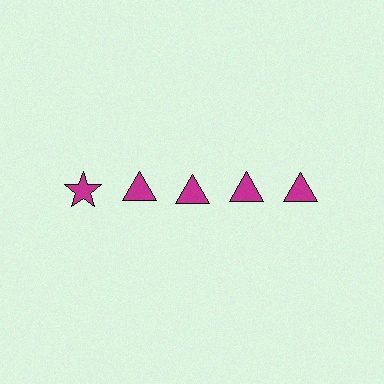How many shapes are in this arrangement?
There are 5 shapes arranged in a grid pattern.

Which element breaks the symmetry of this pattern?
The magenta star in the top row, leftmost column breaks the symmetry. All other shapes are magenta triangles.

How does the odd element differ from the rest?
It has a different shape: star instead of triangle.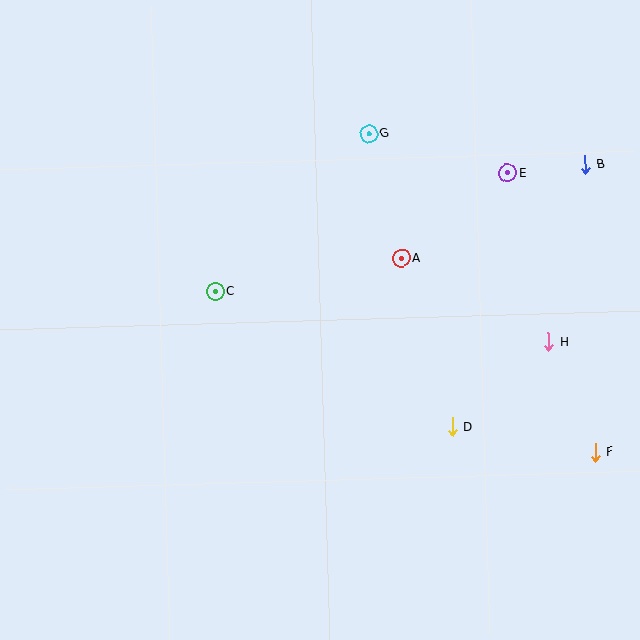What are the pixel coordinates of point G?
Point G is at (369, 134).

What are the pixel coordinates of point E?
Point E is at (507, 173).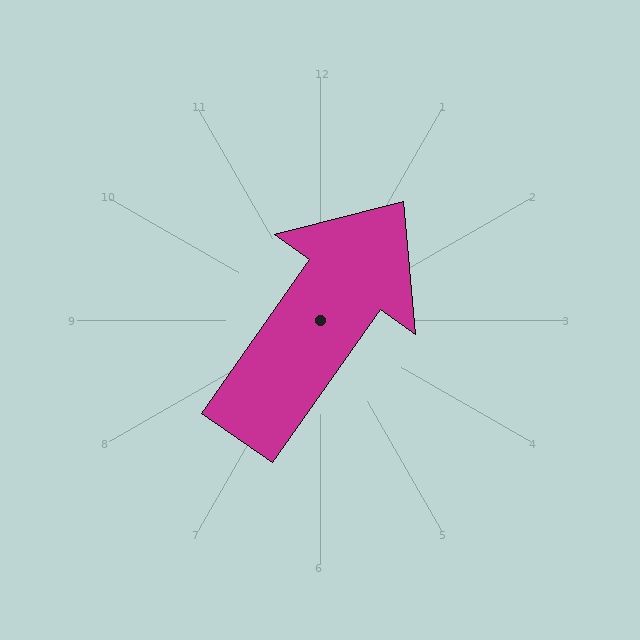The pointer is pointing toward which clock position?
Roughly 1 o'clock.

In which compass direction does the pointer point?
Northeast.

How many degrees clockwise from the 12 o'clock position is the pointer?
Approximately 35 degrees.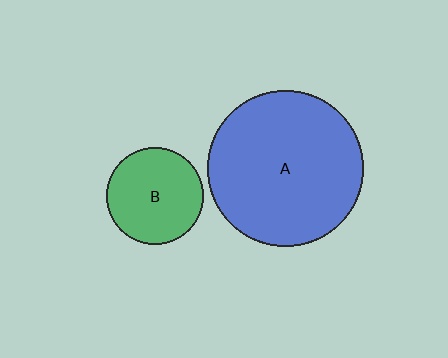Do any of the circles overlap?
No, none of the circles overlap.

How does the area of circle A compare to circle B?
Approximately 2.6 times.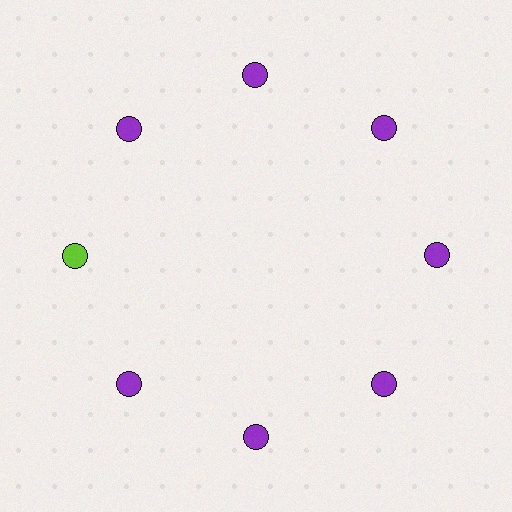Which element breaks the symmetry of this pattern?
The lime circle at roughly the 9 o'clock position breaks the symmetry. All other shapes are purple circles.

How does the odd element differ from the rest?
It has a different color: lime instead of purple.